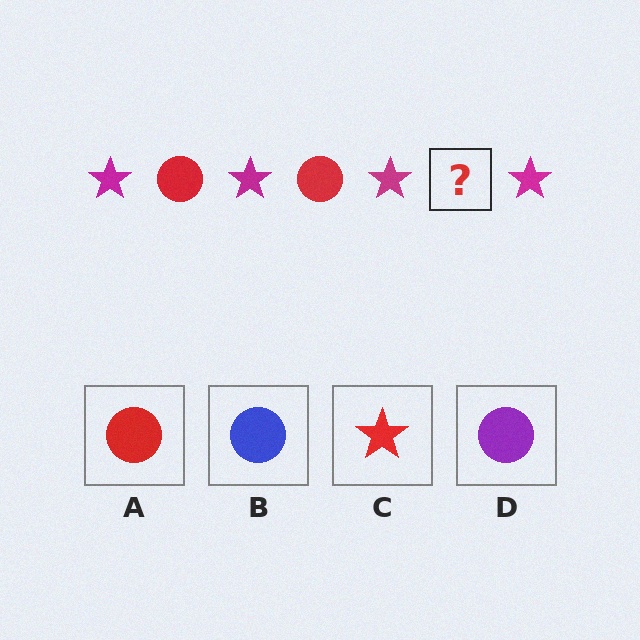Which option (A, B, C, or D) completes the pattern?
A.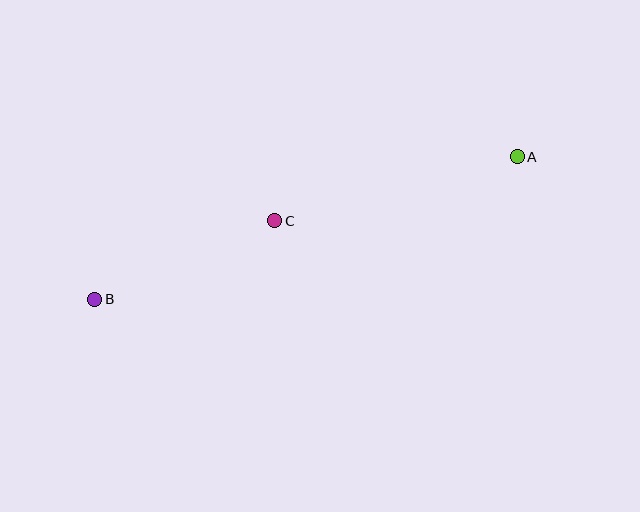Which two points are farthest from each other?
Points A and B are farthest from each other.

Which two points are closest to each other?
Points B and C are closest to each other.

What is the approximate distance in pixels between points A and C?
The distance between A and C is approximately 251 pixels.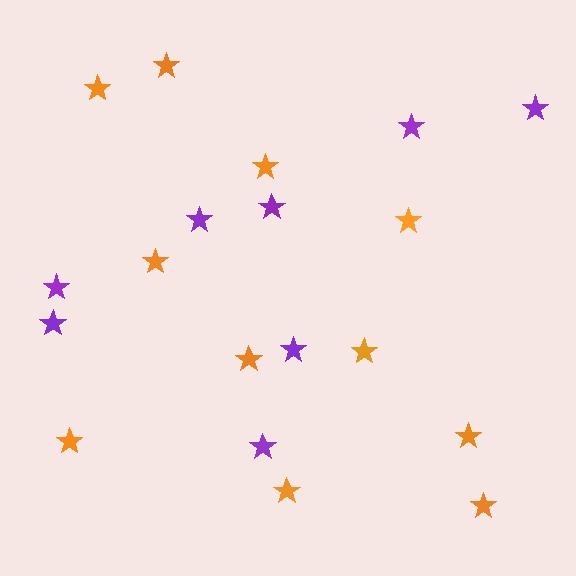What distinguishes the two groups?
There are 2 groups: one group of purple stars (8) and one group of orange stars (11).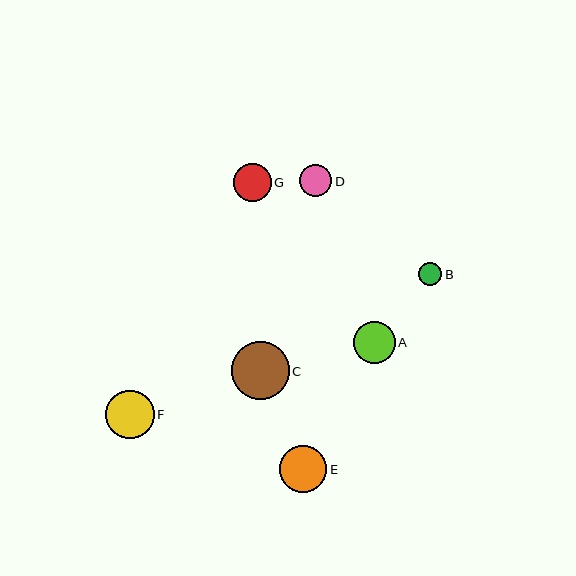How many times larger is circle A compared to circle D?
Circle A is approximately 1.3 times the size of circle D.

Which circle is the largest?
Circle C is the largest with a size of approximately 58 pixels.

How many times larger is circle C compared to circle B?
Circle C is approximately 2.5 times the size of circle B.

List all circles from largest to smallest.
From largest to smallest: C, F, E, A, G, D, B.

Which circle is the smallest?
Circle B is the smallest with a size of approximately 23 pixels.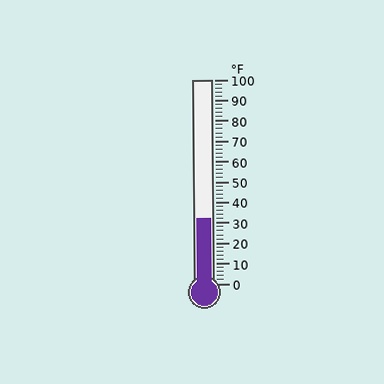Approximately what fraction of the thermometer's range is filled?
The thermometer is filled to approximately 30% of its range.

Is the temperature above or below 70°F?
The temperature is below 70°F.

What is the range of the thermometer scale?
The thermometer scale ranges from 0°F to 100°F.